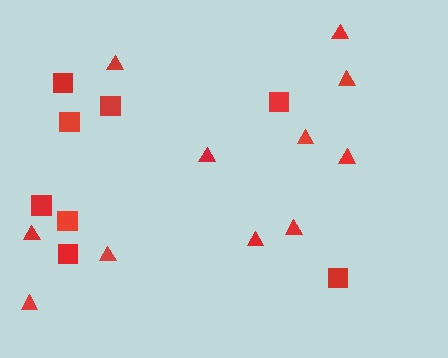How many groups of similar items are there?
There are 2 groups: one group of squares (8) and one group of triangles (11).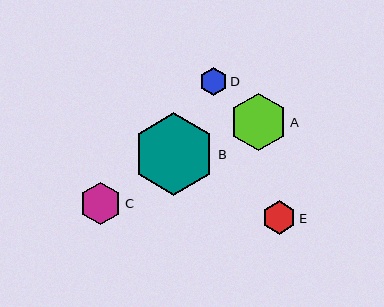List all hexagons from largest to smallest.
From largest to smallest: B, A, C, E, D.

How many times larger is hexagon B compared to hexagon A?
Hexagon B is approximately 1.4 times the size of hexagon A.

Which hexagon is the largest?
Hexagon B is the largest with a size of approximately 83 pixels.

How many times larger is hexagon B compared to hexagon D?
Hexagon B is approximately 3.0 times the size of hexagon D.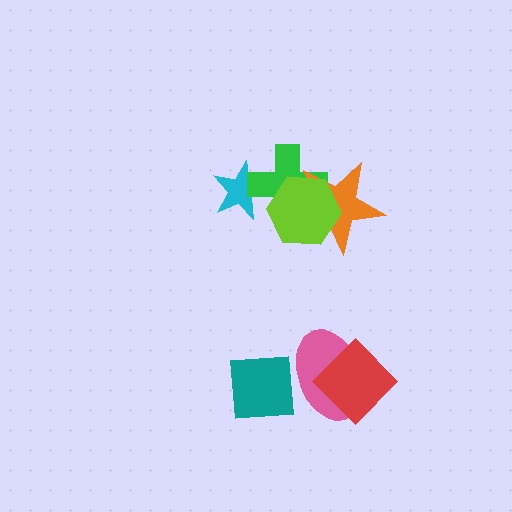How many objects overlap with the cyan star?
1 object overlaps with the cyan star.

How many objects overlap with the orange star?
2 objects overlap with the orange star.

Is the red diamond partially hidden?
No, no other shape covers it.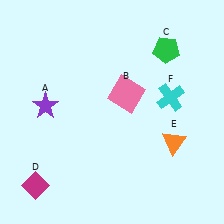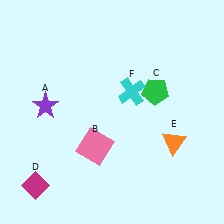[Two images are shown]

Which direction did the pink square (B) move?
The pink square (B) moved down.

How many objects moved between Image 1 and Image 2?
3 objects moved between the two images.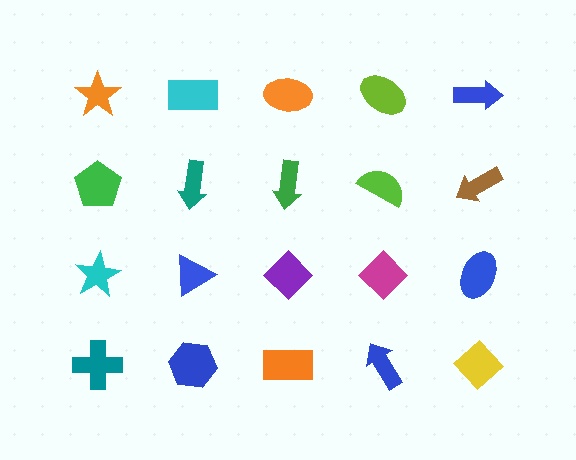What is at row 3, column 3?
A purple diamond.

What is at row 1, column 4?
A lime ellipse.